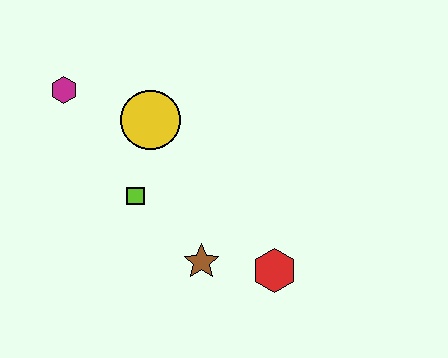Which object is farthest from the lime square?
The red hexagon is farthest from the lime square.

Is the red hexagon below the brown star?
Yes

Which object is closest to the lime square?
The yellow circle is closest to the lime square.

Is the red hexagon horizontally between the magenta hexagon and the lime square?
No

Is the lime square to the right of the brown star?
No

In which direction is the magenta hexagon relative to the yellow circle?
The magenta hexagon is to the left of the yellow circle.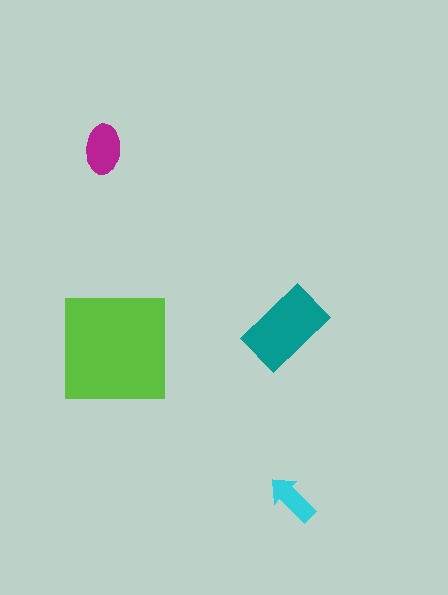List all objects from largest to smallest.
The lime square, the teal rectangle, the magenta ellipse, the cyan arrow.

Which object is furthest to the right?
The cyan arrow is rightmost.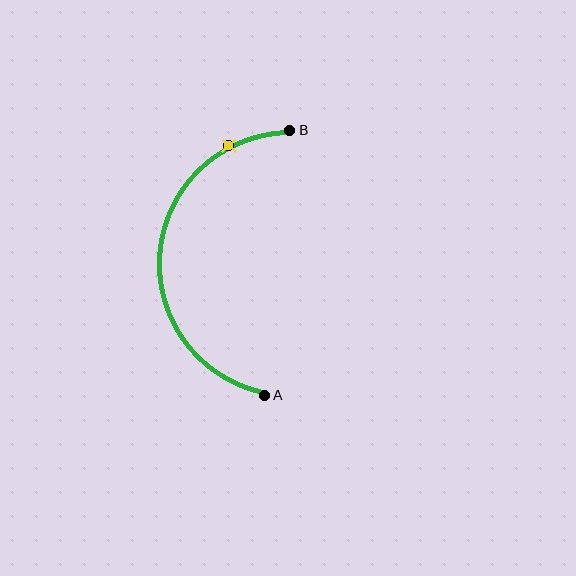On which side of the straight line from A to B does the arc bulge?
The arc bulges to the left of the straight line connecting A and B.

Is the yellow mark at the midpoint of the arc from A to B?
No. The yellow mark lies on the arc but is closer to endpoint B. The arc midpoint would be at the point on the curve equidistant along the arc from both A and B.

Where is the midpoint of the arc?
The arc midpoint is the point on the curve farthest from the straight line joining A and B. It sits to the left of that line.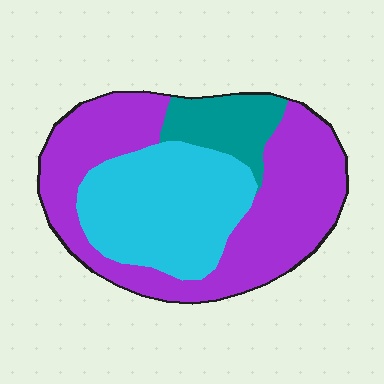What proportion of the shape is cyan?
Cyan takes up about one third (1/3) of the shape.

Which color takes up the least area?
Teal, at roughly 10%.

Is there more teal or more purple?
Purple.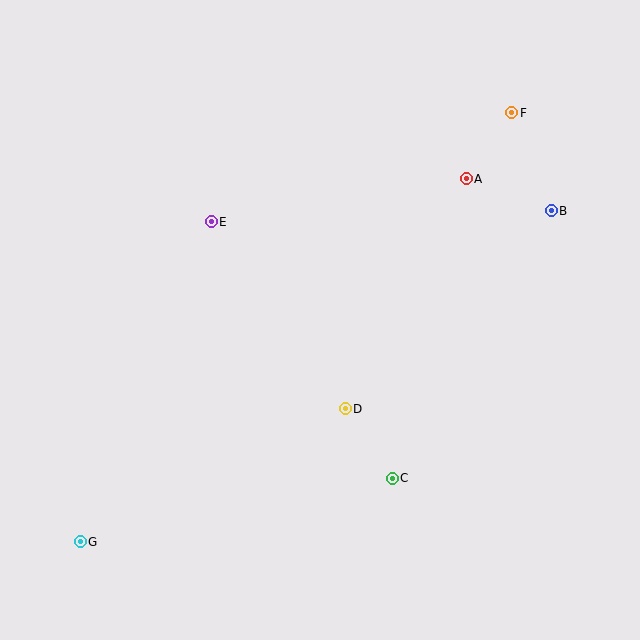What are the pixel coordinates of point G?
Point G is at (80, 542).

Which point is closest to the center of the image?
Point D at (345, 409) is closest to the center.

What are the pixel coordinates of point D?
Point D is at (345, 409).